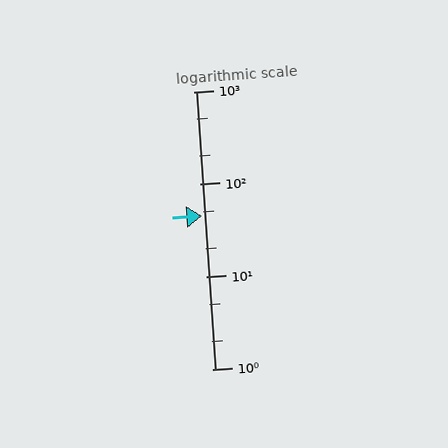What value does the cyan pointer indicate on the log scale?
The pointer indicates approximately 45.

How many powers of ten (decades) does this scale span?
The scale spans 3 decades, from 1 to 1000.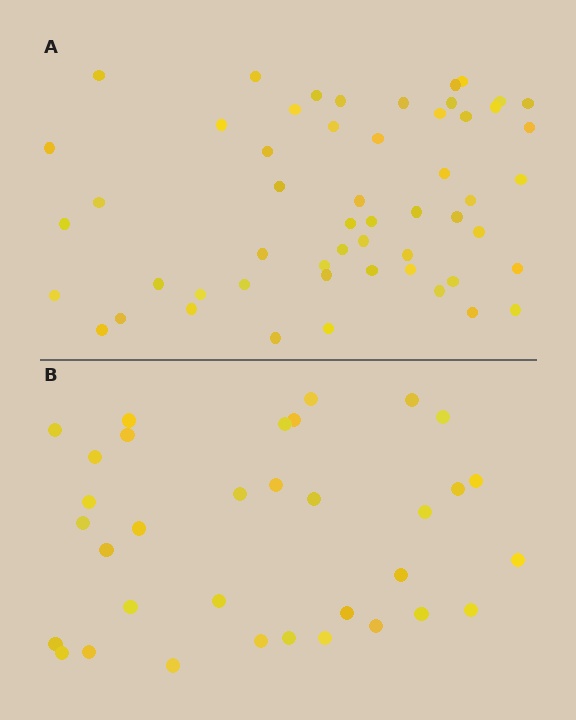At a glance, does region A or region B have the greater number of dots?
Region A (the top region) has more dots.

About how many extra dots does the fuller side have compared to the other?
Region A has approximately 20 more dots than region B.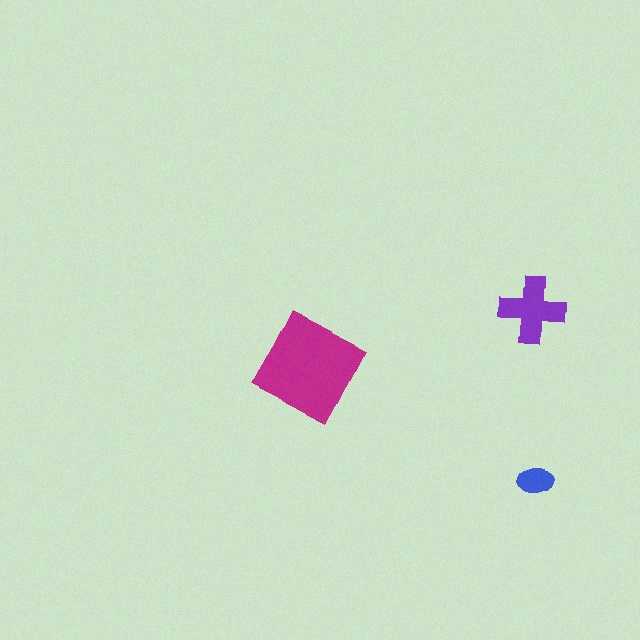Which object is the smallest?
The blue ellipse.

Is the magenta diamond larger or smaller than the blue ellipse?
Larger.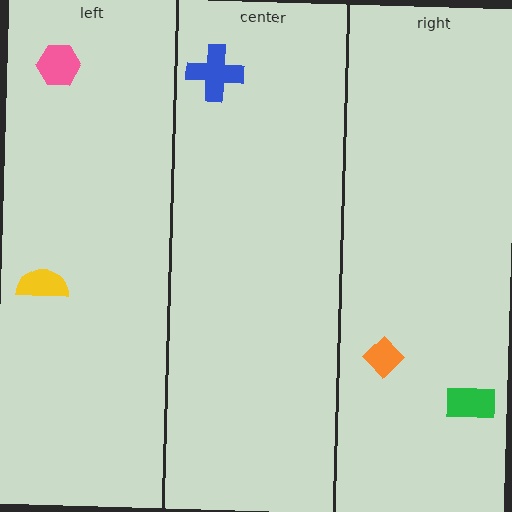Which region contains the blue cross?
The center region.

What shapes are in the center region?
The blue cross.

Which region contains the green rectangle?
The right region.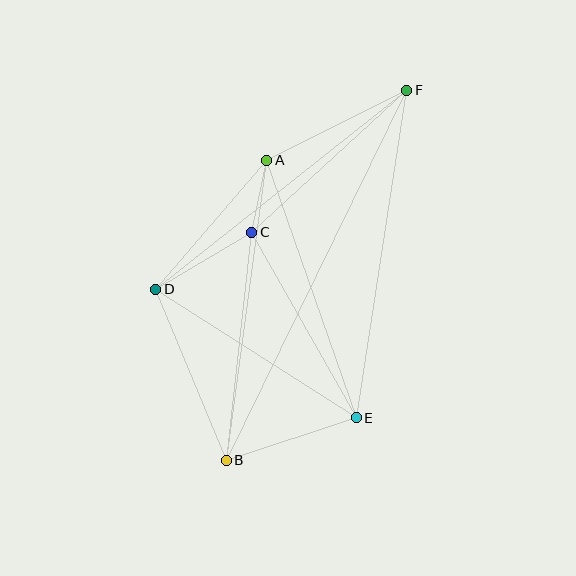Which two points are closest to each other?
Points A and C are closest to each other.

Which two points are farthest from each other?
Points B and F are farthest from each other.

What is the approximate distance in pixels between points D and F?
The distance between D and F is approximately 320 pixels.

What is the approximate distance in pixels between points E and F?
The distance between E and F is approximately 331 pixels.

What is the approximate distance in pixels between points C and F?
The distance between C and F is approximately 210 pixels.